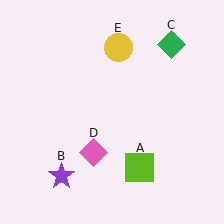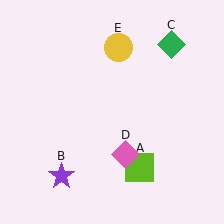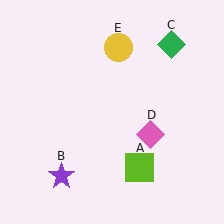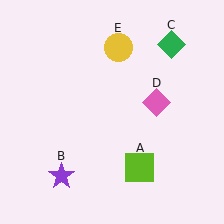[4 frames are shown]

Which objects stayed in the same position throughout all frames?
Lime square (object A) and purple star (object B) and green diamond (object C) and yellow circle (object E) remained stationary.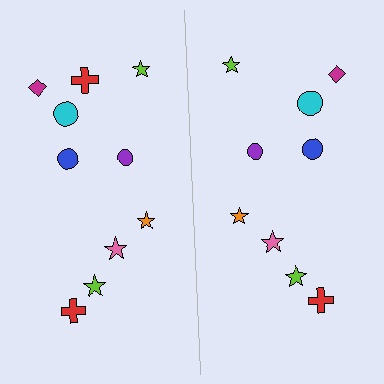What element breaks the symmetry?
A red cross is missing from the right side.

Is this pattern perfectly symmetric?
No, the pattern is not perfectly symmetric. A red cross is missing from the right side.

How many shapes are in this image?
There are 19 shapes in this image.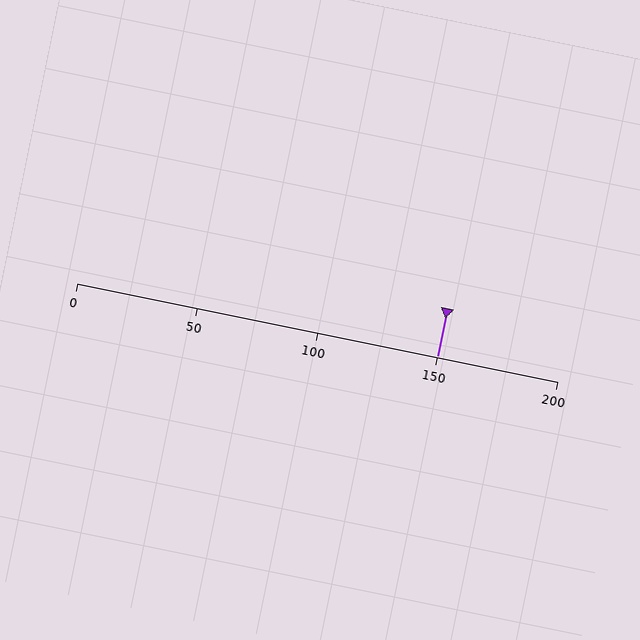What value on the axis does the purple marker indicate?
The marker indicates approximately 150.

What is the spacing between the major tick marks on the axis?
The major ticks are spaced 50 apart.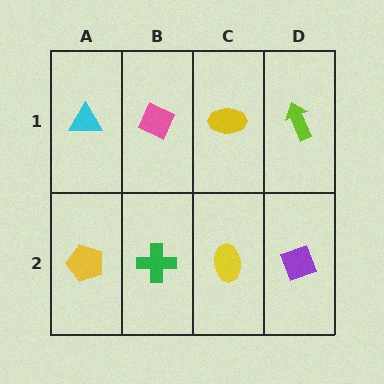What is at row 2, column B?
A green cross.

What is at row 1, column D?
A lime arrow.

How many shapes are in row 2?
4 shapes.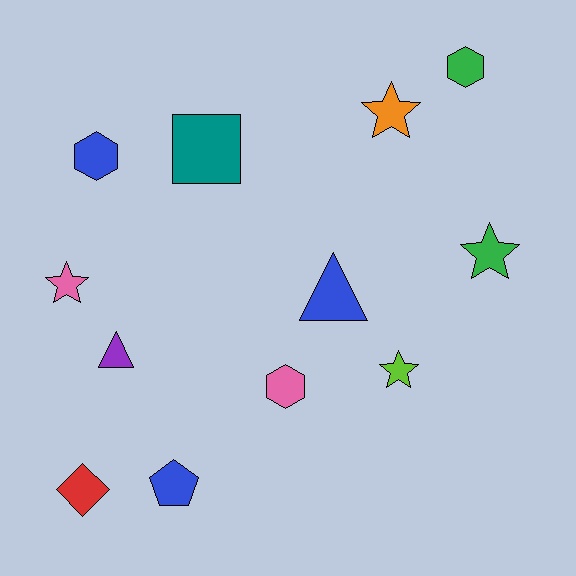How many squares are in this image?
There is 1 square.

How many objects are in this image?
There are 12 objects.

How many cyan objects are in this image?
There are no cyan objects.